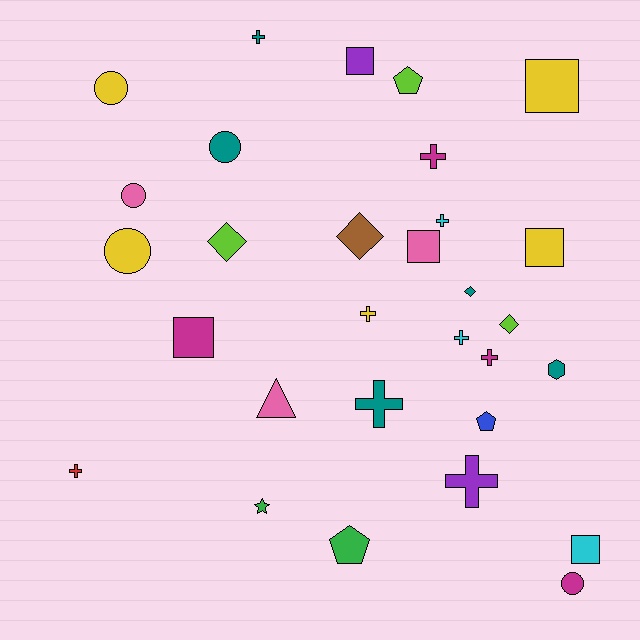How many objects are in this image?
There are 30 objects.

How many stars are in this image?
There is 1 star.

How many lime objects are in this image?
There are 3 lime objects.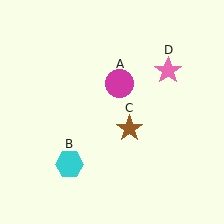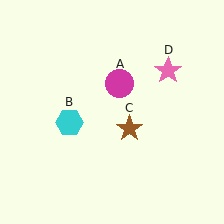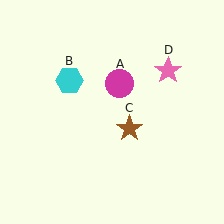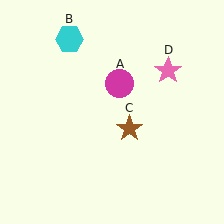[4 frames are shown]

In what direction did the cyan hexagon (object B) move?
The cyan hexagon (object B) moved up.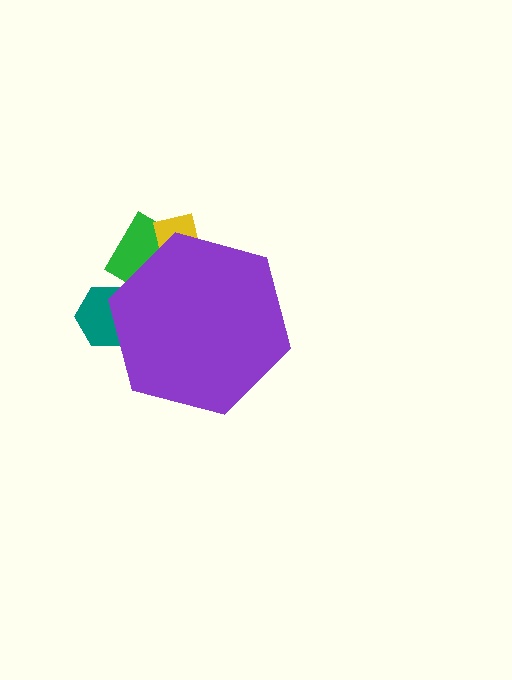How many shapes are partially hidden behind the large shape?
3 shapes are partially hidden.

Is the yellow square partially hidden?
Yes, the yellow square is partially hidden behind the purple hexagon.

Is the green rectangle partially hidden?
Yes, the green rectangle is partially hidden behind the purple hexagon.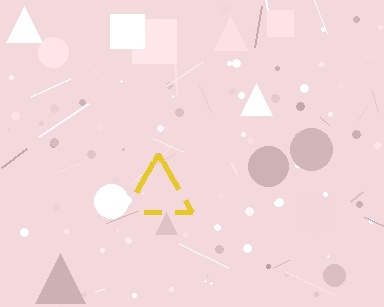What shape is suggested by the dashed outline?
The dashed outline suggests a triangle.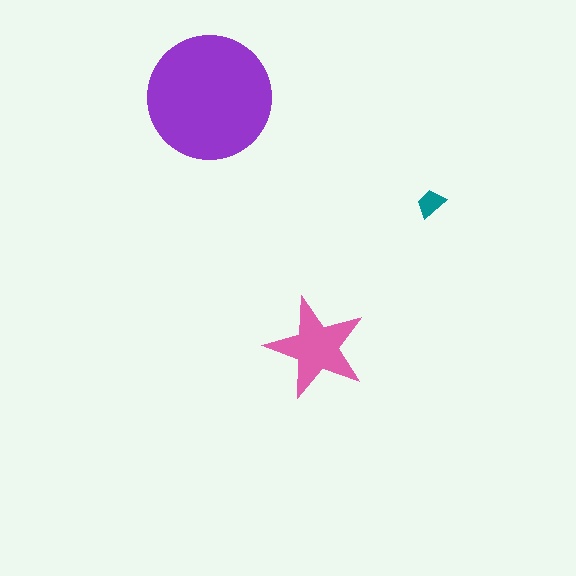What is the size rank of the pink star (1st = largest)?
2nd.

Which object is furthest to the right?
The teal trapezoid is rightmost.